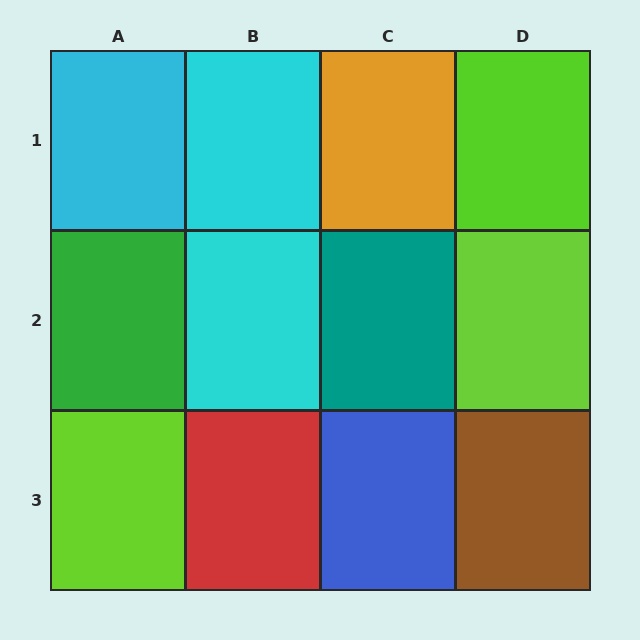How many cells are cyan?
3 cells are cyan.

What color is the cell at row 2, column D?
Lime.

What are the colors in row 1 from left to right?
Cyan, cyan, orange, lime.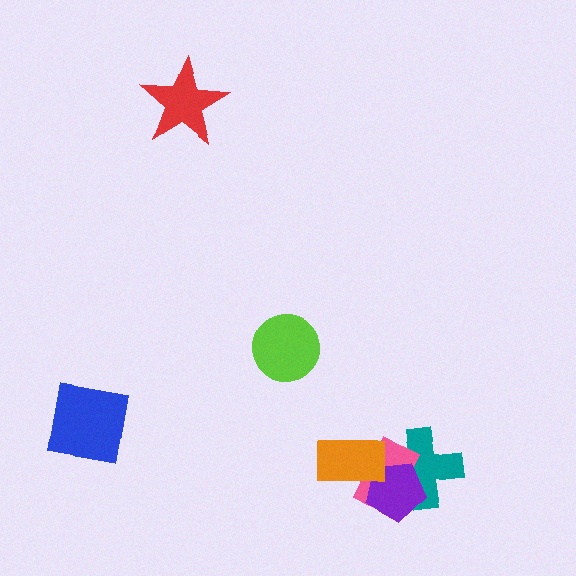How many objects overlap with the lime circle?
0 objects overlap with the lime circle.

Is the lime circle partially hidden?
No, no other shape covers it.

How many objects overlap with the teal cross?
2 objects overlap with the teal cross.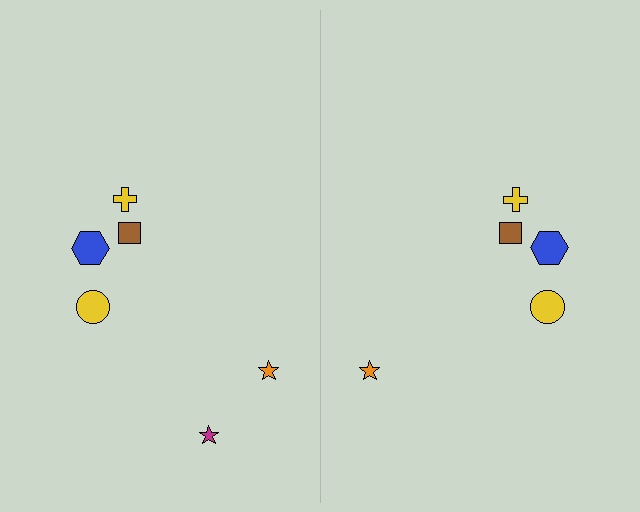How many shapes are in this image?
There are 11 shapes in this image.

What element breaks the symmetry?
A magenta star is missing from the right side.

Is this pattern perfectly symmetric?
No, the pattern is not perfectly symmetric. A magenta star is missing from the right side.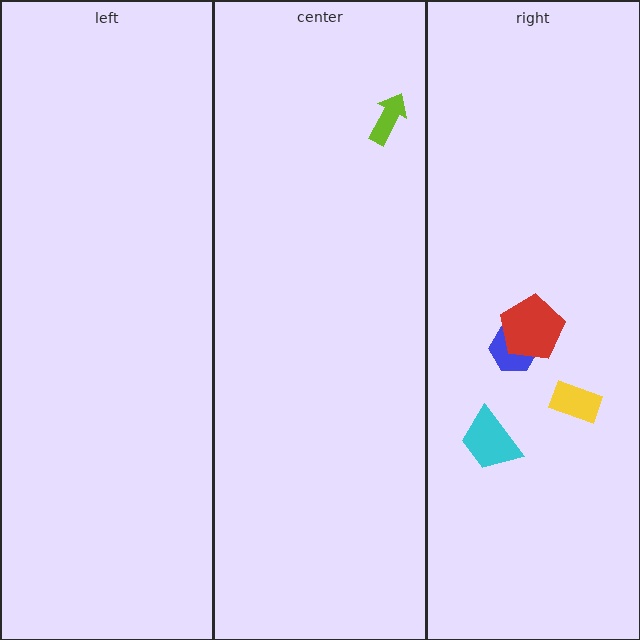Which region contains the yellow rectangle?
The right region.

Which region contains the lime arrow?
The center region.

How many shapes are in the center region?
1.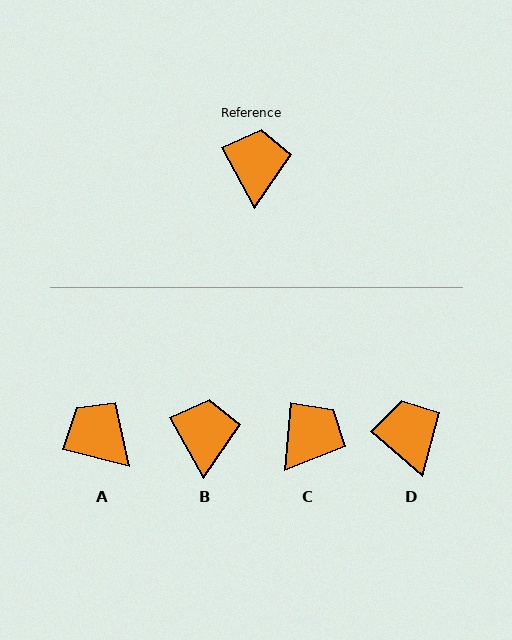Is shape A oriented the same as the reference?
No, it is off by about 46 degrees.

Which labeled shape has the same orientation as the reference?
B.